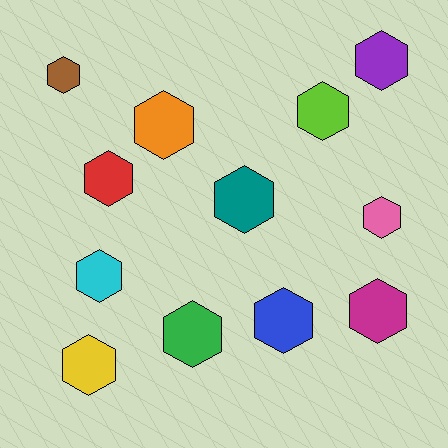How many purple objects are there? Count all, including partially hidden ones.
There is 1 purple object.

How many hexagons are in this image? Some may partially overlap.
There are 12 hexagons.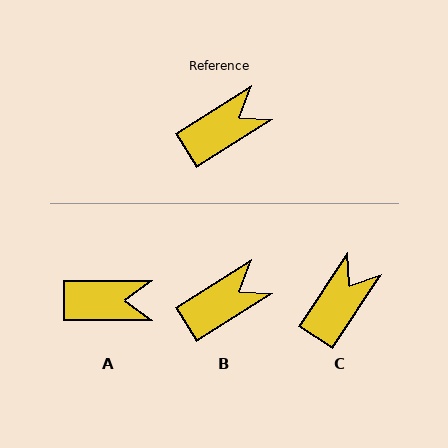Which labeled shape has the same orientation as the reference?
B.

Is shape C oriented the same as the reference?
No, it is off by about 25 degrees.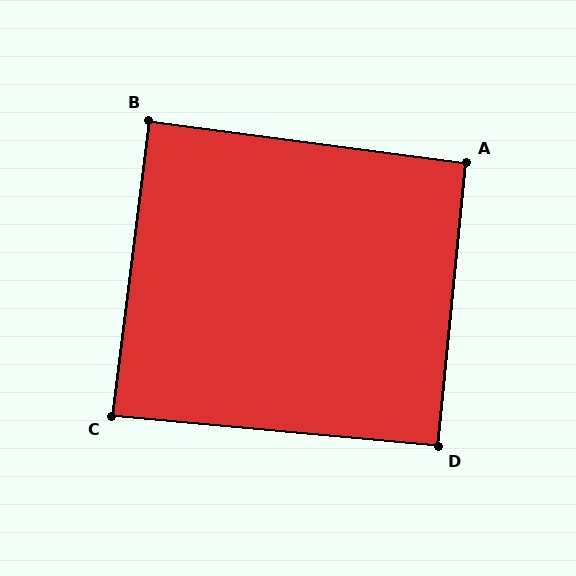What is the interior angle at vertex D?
Approximately 90 degrees (approximately right).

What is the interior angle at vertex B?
Approximately 90 degrees (approximately right).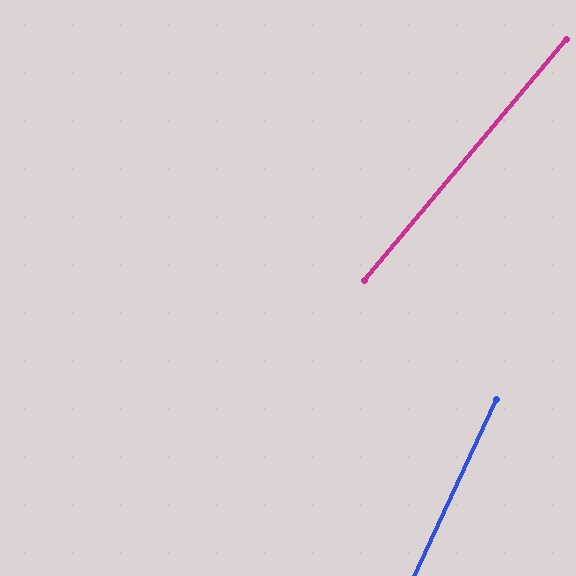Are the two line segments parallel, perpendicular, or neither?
Neither parallel nor perpendicular — they differ by about 15°.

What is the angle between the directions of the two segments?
Approximately 15 degrees.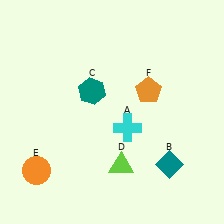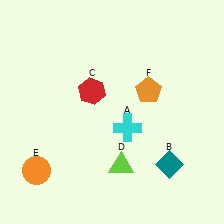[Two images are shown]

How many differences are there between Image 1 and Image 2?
There is 1 difference between the two images.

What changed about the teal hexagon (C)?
In Image 1, C is teal. In Image 2, it changed to red.